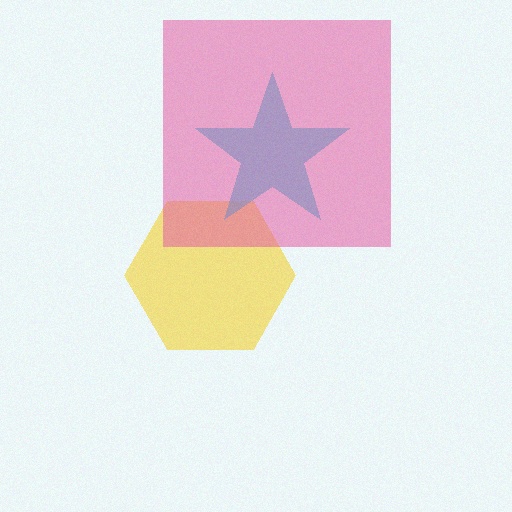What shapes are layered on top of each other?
The layered shapes are: a yellow hexagon, a cyan star, a pink square.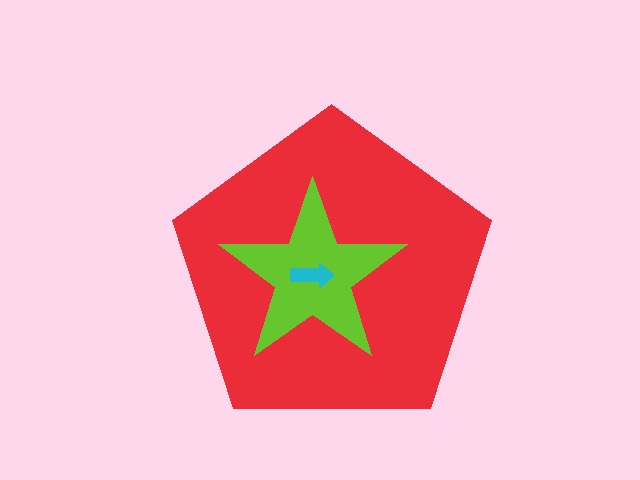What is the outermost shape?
The red pentagon.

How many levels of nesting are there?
3.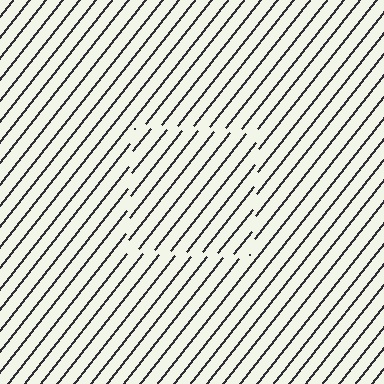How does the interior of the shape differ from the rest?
The interior of the shape contains the same grating, shifted by half a period — the contour is defined by the phase discontinuity where line-ends from the inner and outer gratings abut.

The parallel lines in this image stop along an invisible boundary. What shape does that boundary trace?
An illusory square. The interior of the shape contains the same grating, shifted by half a period — the contour is defined by the phase discontinuity where line-ends from the inner and outer gratings abut.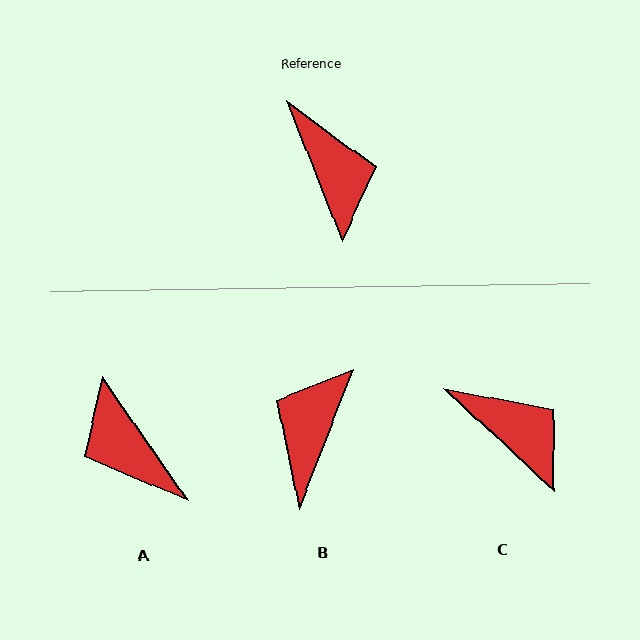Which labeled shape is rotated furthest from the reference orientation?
A, about 167 degrees away.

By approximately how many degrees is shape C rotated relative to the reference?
Approximately 25 degrees counter-clockwise.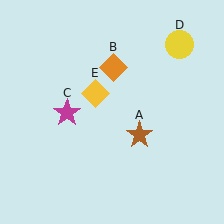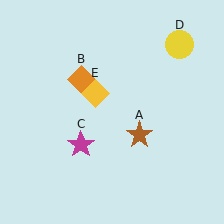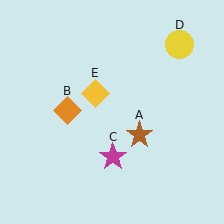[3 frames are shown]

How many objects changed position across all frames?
2 objects changed position: orange diamond (object B), magenta star (object C).